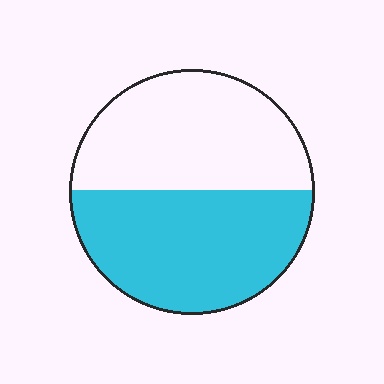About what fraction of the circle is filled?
About one half (1/2).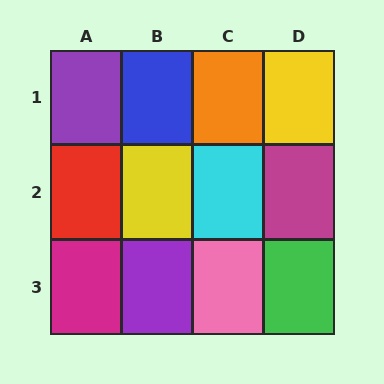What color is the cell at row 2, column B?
Yellow.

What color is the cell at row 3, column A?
Magenta.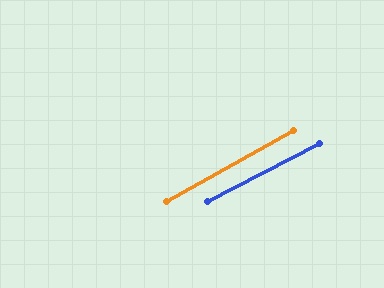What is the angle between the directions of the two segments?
Approximately 2 degrees.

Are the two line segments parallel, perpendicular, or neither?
Parallel — their directions differ by only 1.7°.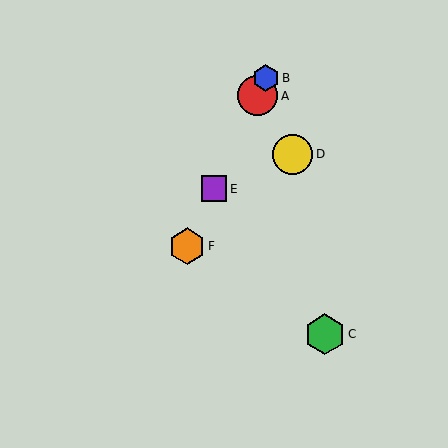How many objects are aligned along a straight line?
4 objects (A, B, E, F) are aligned along a straight line.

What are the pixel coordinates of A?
Object A is at (258, 96).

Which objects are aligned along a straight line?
Objects A, B, E, F are aligned along a straight line.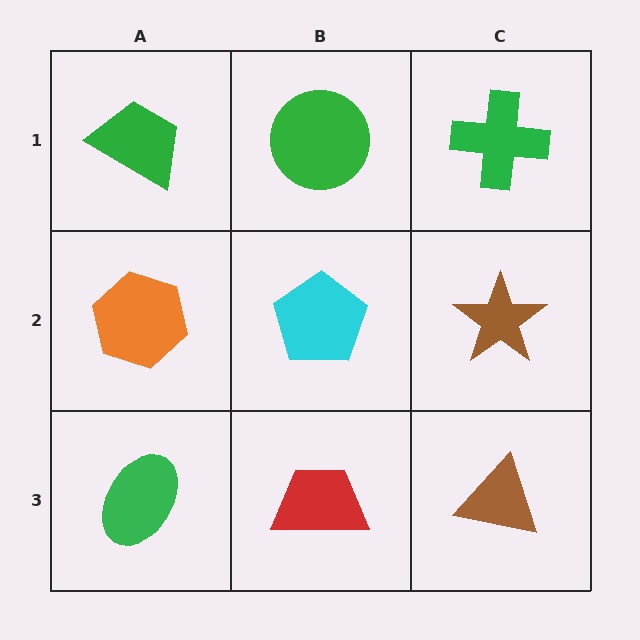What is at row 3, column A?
A green ellipse.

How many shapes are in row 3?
3 shapes.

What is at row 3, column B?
A red trapezoid.